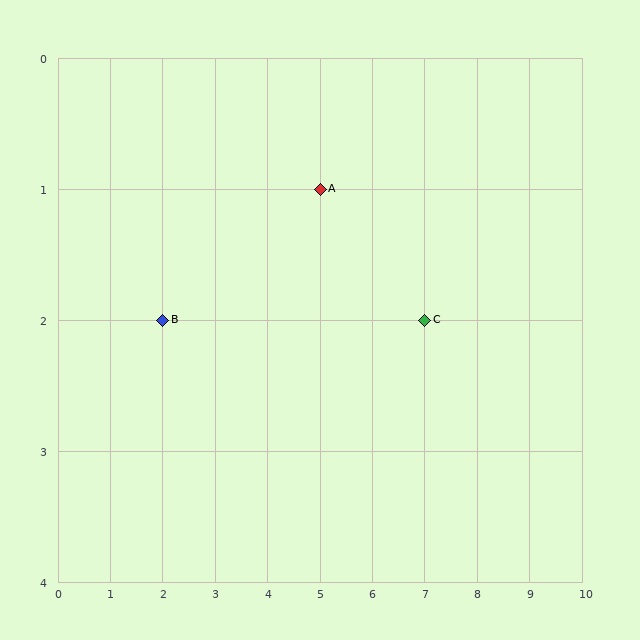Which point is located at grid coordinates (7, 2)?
Point C is at (7, 2).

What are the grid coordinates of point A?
Point A is at grid coordinates (5, 1).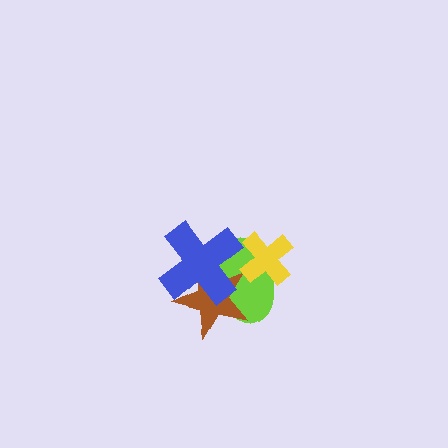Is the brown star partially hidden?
Yes, it is partially covered by another shape.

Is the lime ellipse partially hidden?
Yes, it is partially covered by another shape.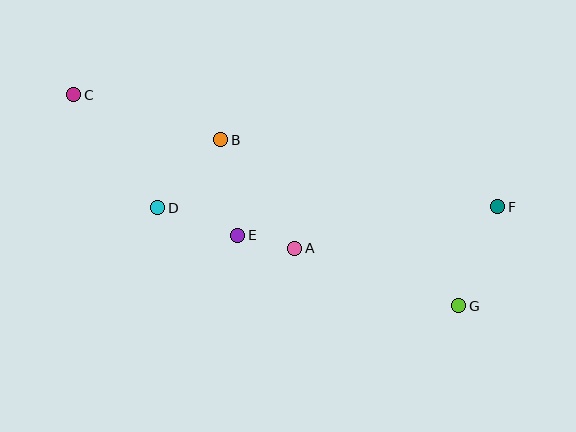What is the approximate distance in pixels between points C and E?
The distance between C and E is approximately 216 pixels.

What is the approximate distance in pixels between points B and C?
The distance between B and C is approximately 154 pixels.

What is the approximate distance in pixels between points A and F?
The distance between A and F is approximately 207 pixels.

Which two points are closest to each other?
Points A and E are closest to each other.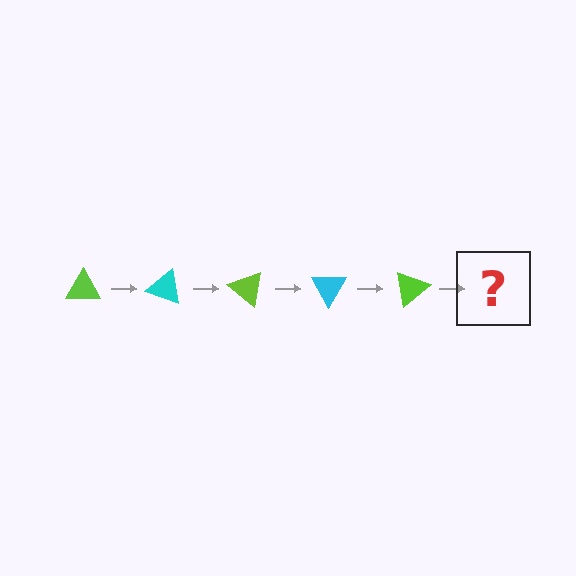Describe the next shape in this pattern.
It should be a cyan triangle, rotated 100 degrees from the start.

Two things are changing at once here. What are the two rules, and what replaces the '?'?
The two rules are that it rotates 20 degrees each step and the color cycles through lime and cyan. The '?' should be a cyan triangle, rotated 100 degrees from the start.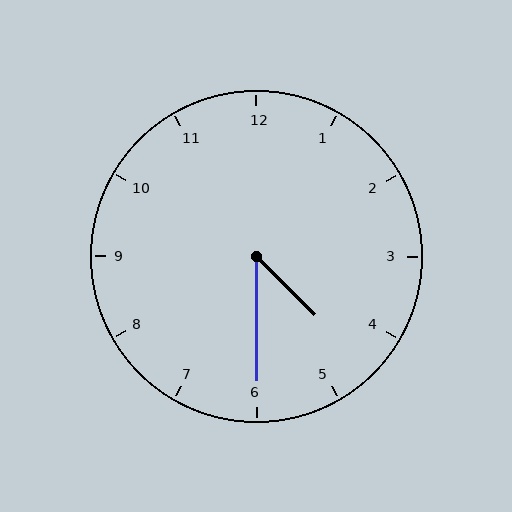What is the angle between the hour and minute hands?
Approximately 45 degrees.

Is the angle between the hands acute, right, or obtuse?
It is acute.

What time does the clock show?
4:30.